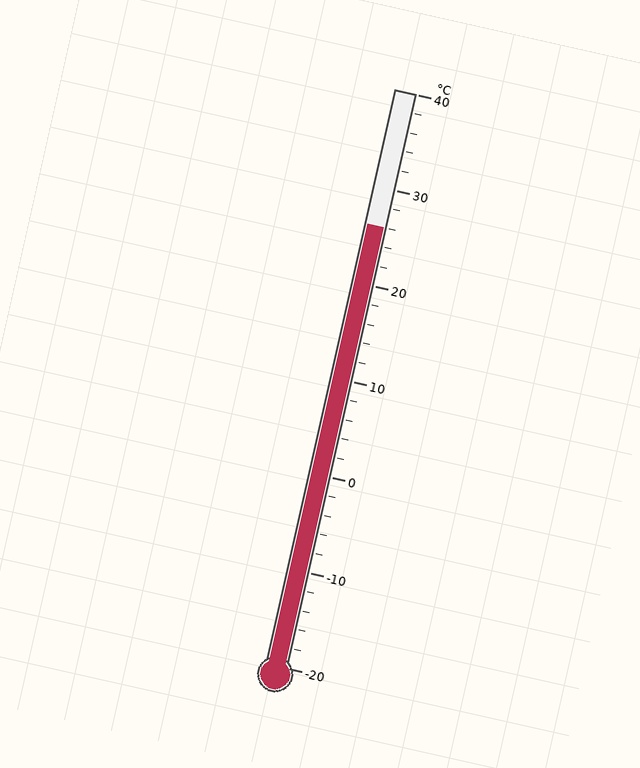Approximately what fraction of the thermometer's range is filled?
The thermometer is filled to approximately 75% of its range.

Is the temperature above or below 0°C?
The temperature is above 0°C.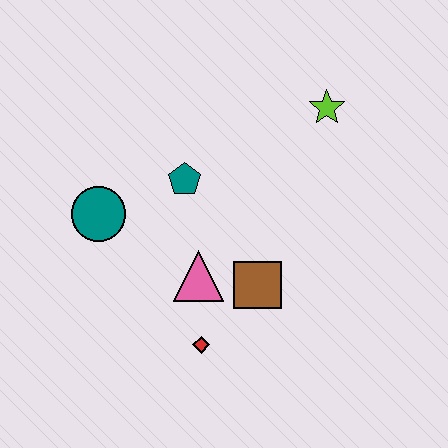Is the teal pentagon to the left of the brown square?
Yes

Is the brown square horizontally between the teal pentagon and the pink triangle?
No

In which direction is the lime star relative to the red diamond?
The lime star is above the red diamond.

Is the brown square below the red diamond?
No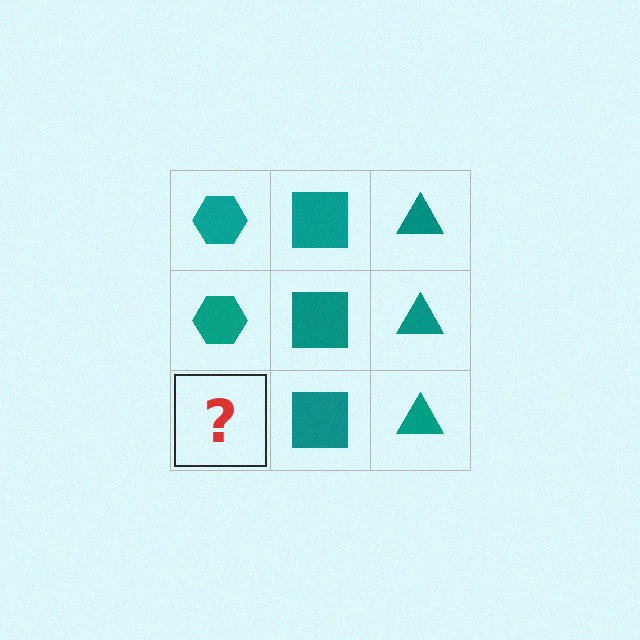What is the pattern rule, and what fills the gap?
The rule is that each column has a consistent shape. The gap should be filled with a teal hexagon.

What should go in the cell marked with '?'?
The missing cell should contain a teal hexagon.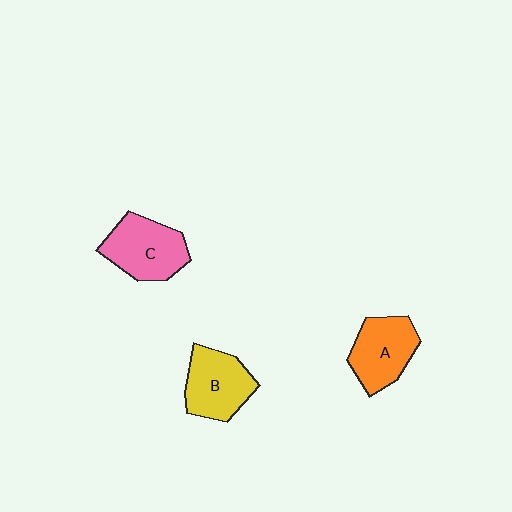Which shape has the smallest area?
Shape A (orange).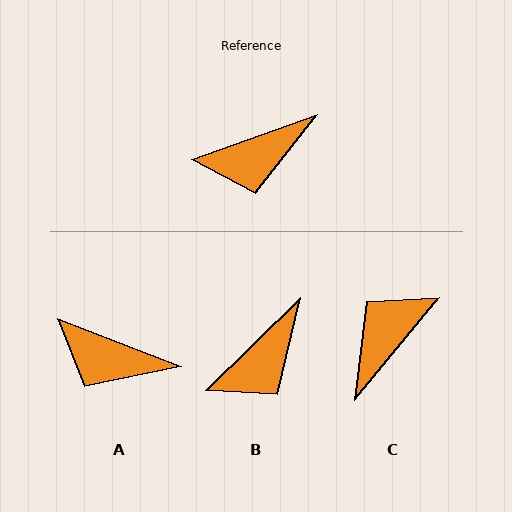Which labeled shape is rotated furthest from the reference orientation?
C, about 149 degrees away.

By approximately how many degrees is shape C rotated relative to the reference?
Approximately 149 degrees clockwise.